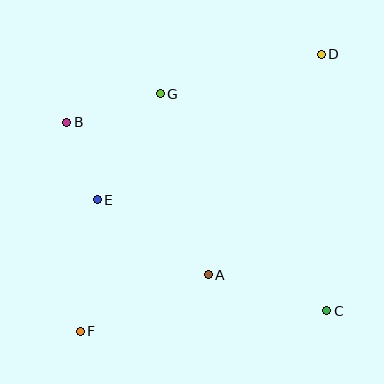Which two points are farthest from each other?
Points D and F are farthest from each other.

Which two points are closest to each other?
Points B and E are closest to each other.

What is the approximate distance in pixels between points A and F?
The distance between A and F is approximately 140 pixels.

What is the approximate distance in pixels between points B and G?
The distance between B and G is approximately 98 pixels.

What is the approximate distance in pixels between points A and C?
The distance between A and C is approximately 124 pixels.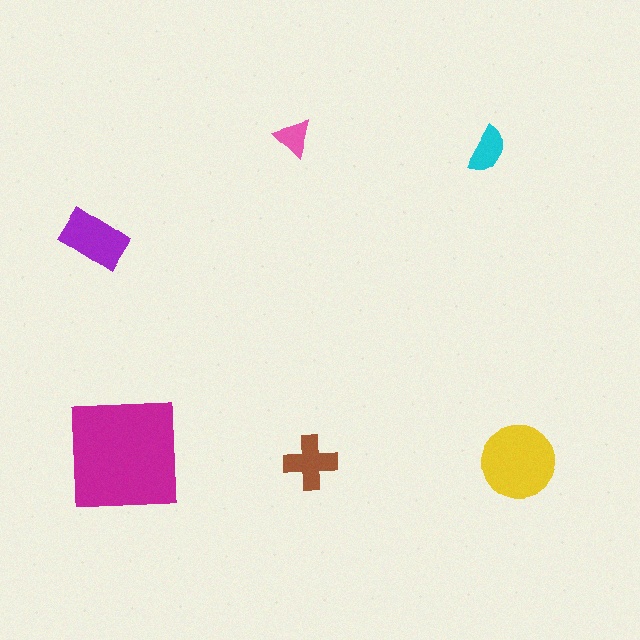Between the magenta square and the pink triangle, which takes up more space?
The magenta square.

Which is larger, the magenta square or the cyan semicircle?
The magenta square.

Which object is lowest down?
The yellow circle is bottommost.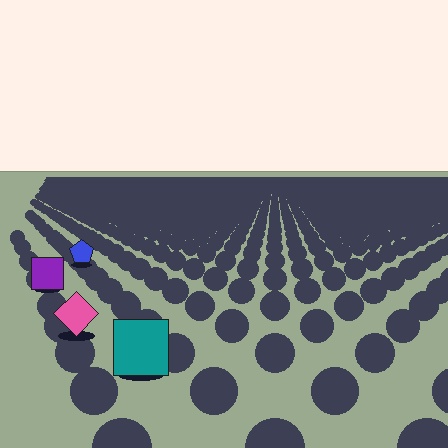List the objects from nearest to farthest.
From nearest to farthest: the teal square, the pink diamond, the purple square, the blue pentagon.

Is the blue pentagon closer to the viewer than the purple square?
No. The purple square is closer — you can tell from the texture gradient: the ground texture is coarser near it.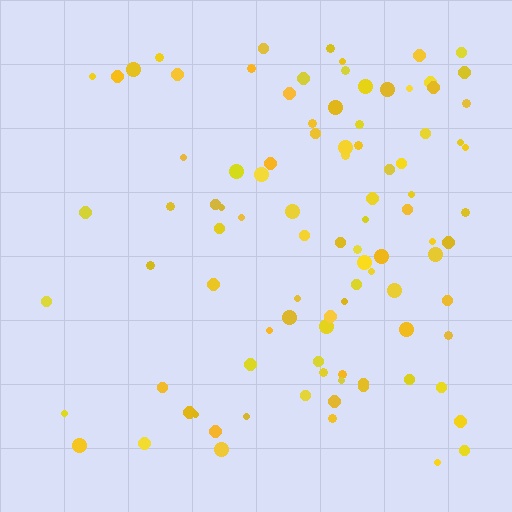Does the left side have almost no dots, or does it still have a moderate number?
Still a moderate number, just noticeably fewer than the right.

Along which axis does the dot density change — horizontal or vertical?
Horizontal.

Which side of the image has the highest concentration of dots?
The right.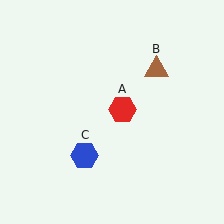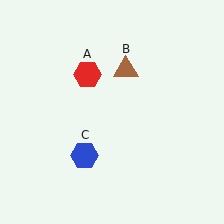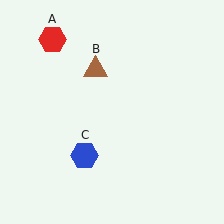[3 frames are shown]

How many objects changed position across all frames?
2 objects changed position: red hexagon (object A), brown triangle (object B).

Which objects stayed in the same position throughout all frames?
Blue hexagon (object C) remained stationary.